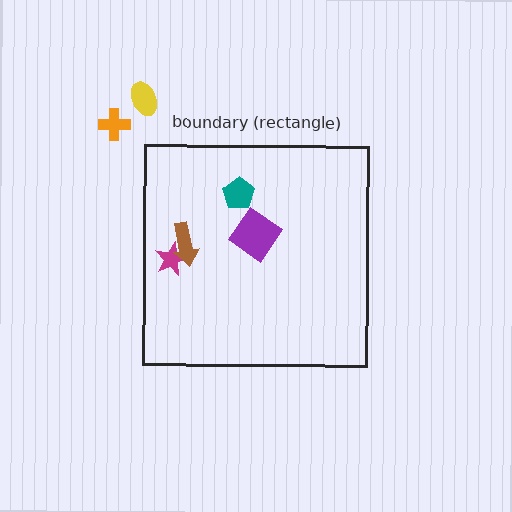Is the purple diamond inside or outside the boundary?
Inside.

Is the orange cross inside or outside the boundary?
Outside.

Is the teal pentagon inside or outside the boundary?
Inside.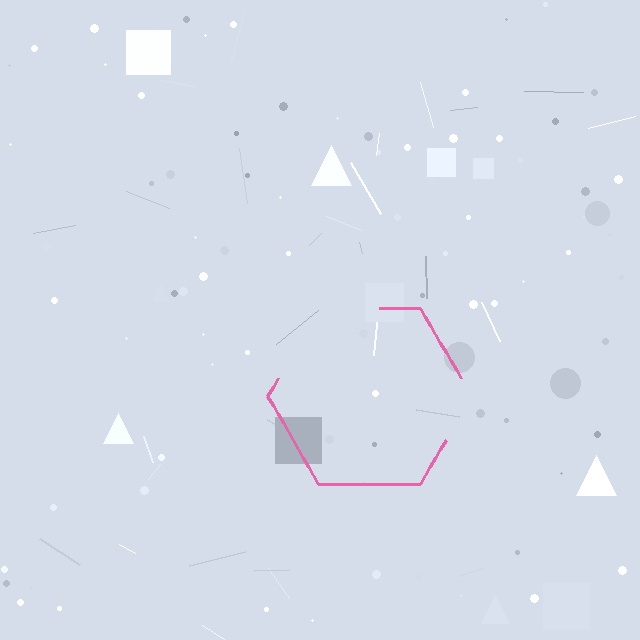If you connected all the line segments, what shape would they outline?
They would outline a hexagon.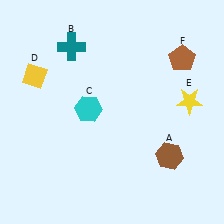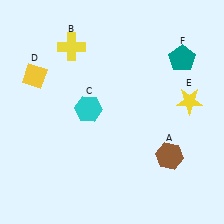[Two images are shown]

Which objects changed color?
B changed from teal to yellow. F changed from brown to teal.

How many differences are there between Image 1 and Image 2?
There are 2 differences between the two images.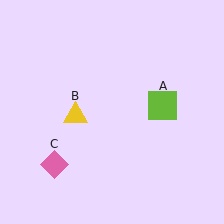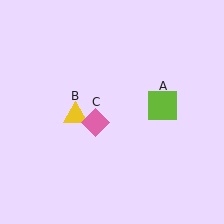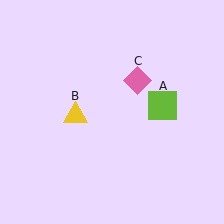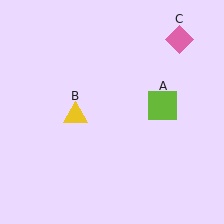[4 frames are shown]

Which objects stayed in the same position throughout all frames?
Lime square (object A) and yellow triangle (object B) remained stationary.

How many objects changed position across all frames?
1 object changed position: pink diamond (object C).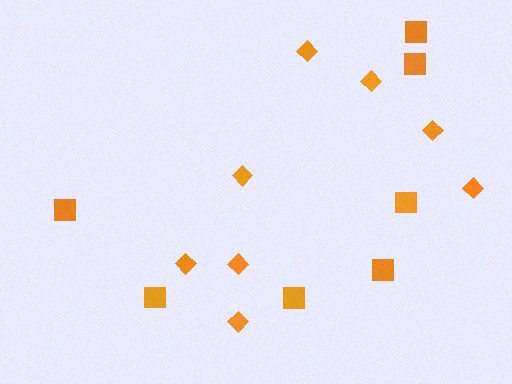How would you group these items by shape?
There are 2 groups: one group of squares (7) and one group of diamonds (8).